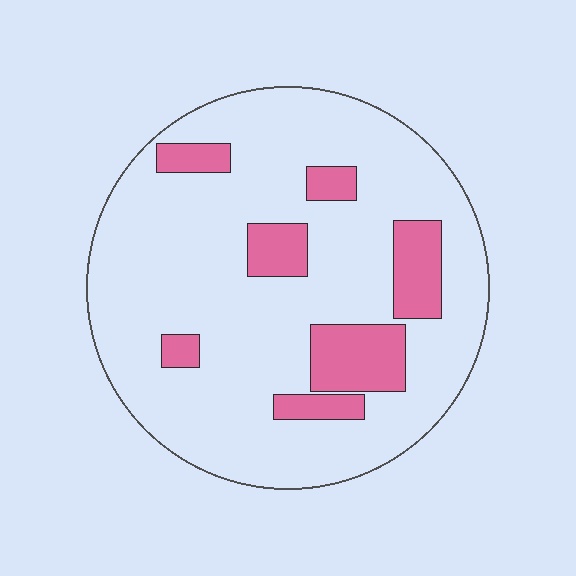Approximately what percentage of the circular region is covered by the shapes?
Approximately 20%.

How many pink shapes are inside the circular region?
7.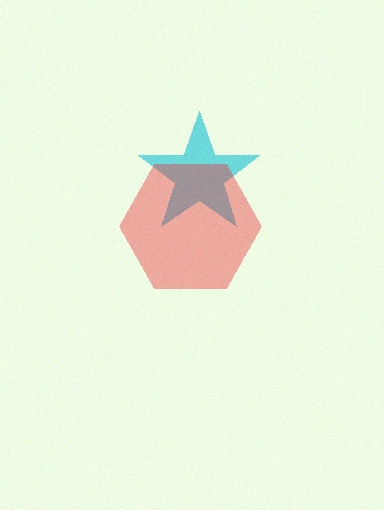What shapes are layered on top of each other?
The layered shapes are: a cyan star, a red hexagon.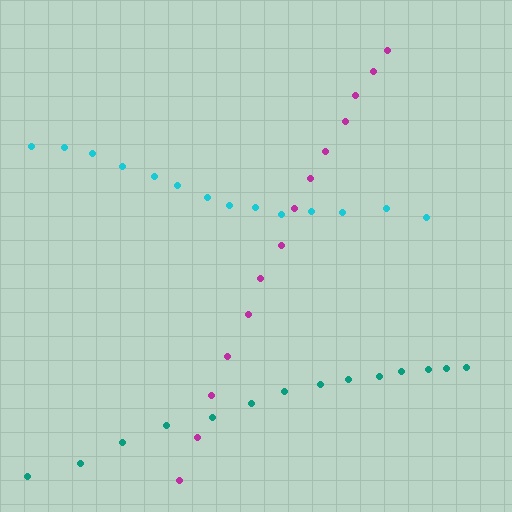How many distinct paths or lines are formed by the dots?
There are 3 distinct paths.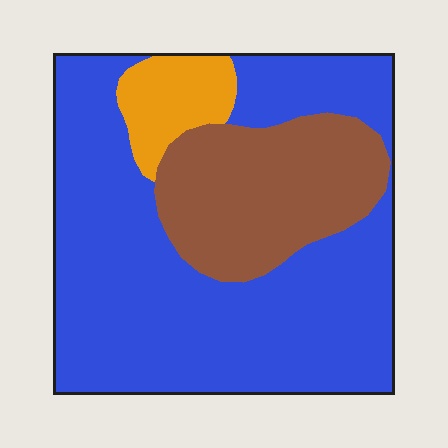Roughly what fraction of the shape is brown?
Brown covers around 25% of the shape.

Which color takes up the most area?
Blue, at roughly 65%.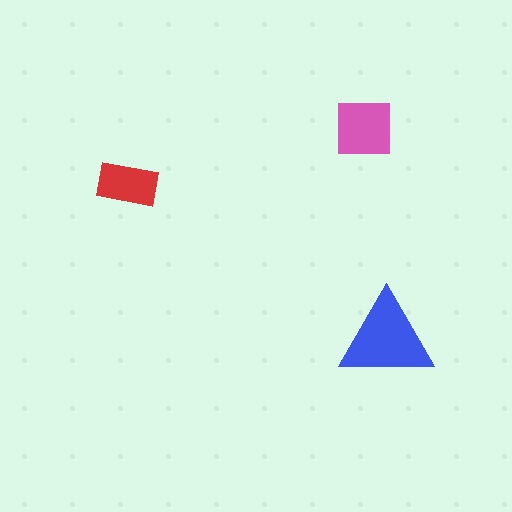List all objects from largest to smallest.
The blue triangle, the pink square, the red rectangle.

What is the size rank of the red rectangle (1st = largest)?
3rd.